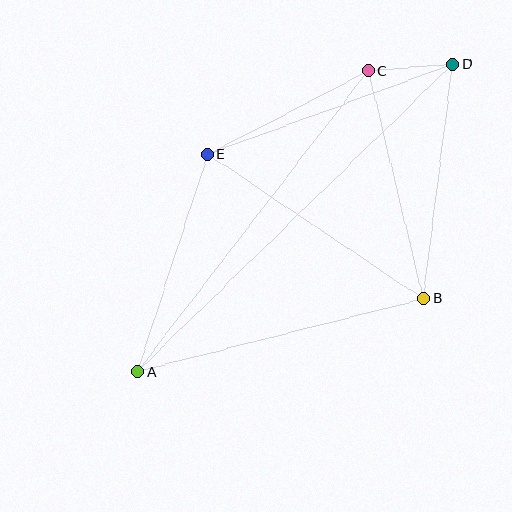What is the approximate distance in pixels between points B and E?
The distance between B and E is approximately 260 pixels.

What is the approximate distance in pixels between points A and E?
The distance between A and E is approximately 228 pixels.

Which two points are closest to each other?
Points C and D are closest to each other.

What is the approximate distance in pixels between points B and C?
The distance between B and C is approximately 234 pixels.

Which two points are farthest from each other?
Points A and D are farthest from each other.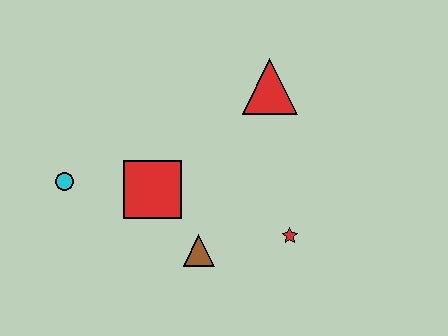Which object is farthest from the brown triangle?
The red triangle is farthest from the brown triangle.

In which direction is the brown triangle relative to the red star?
The brown triangle is to the left of the red star.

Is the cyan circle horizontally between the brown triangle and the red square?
No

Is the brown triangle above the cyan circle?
No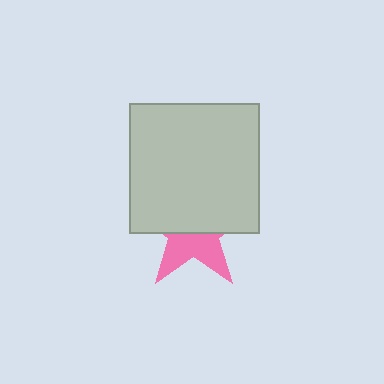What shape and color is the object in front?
The object in front is a light gray square.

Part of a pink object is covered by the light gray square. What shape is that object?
It is a star.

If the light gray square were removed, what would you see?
You would see the complete pink star.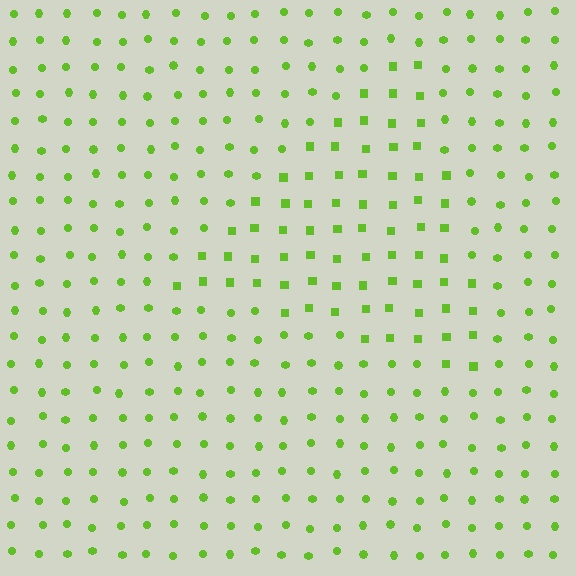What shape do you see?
I see a triangle.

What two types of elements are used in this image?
The image uses squares inside the triangle region and circles outside it.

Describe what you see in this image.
The image is filled with small lime elements arranged in a uniform grid. A triangle-shaped region contains squares, while the surrounding area contains circles. The boundary is defined purely by the change in element shape.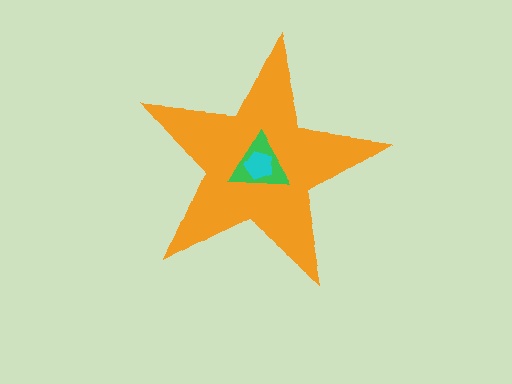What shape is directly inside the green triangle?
The cyan pentagon.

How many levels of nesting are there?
3.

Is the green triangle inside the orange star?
Yes.